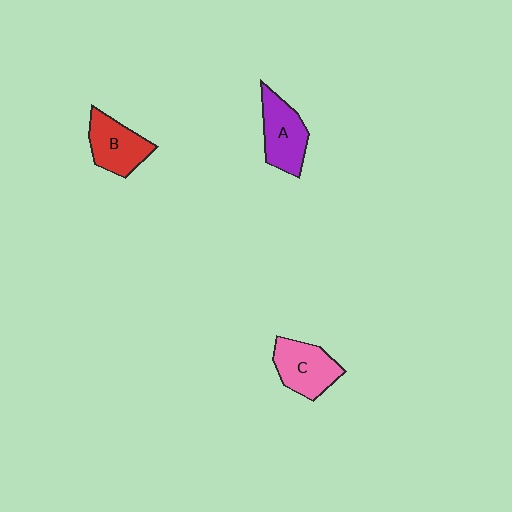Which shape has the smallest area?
Shape B (red).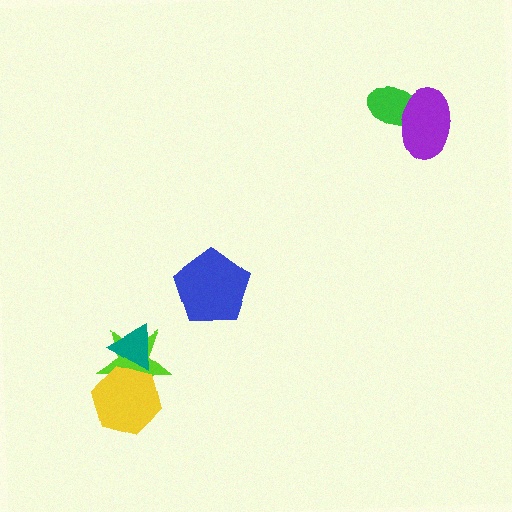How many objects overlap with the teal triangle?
2 objects overlap with the teal triangle.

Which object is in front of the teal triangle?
The yellow hexagon is in front of the teal triangle.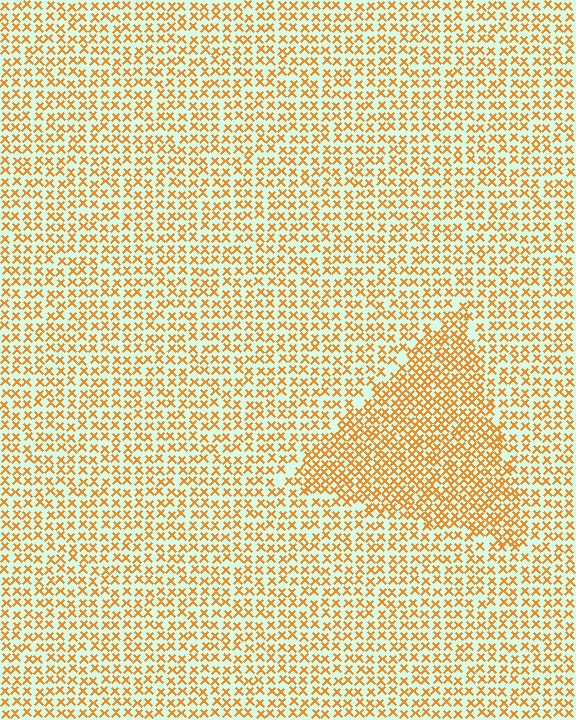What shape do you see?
I see a triangle.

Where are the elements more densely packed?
The elements are more densely packed inside the triangle boundary.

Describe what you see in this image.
The image contains small orange elements arranged at two different densities. A triangle-shaped region is visible where the elements are more densely packed than the surrounding area.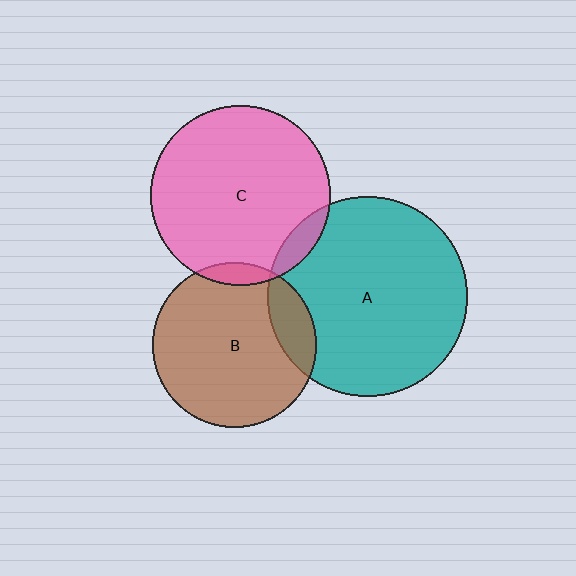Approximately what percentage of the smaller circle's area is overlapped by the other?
Approximately 15%.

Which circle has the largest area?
Circle A (teal).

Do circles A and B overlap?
Yes.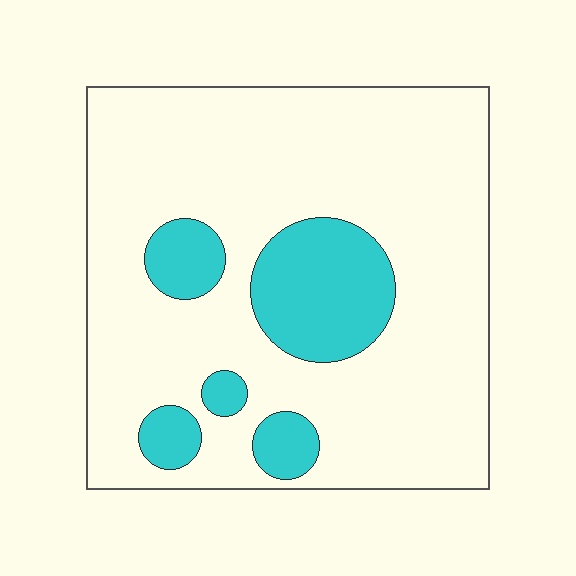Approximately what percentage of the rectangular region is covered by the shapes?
Approximately 20%.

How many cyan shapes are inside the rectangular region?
5.